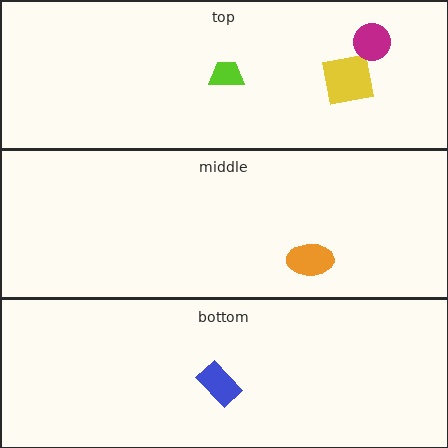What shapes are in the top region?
The yellow square, the lime trapezoid, the magenta circle.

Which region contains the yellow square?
The top region.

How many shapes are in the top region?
3.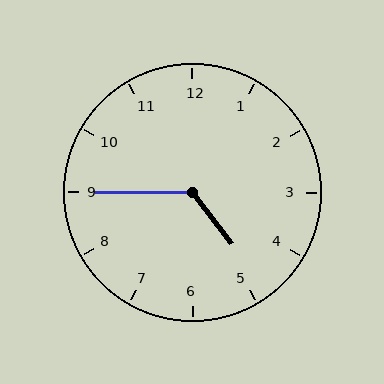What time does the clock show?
4:45.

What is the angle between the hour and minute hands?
Approximately 128 degrees.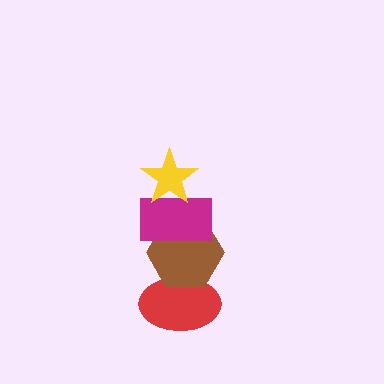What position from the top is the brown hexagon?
The brown hexagon is 3rd from the top.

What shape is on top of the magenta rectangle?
The yellow star is on top of the magenta rectangle.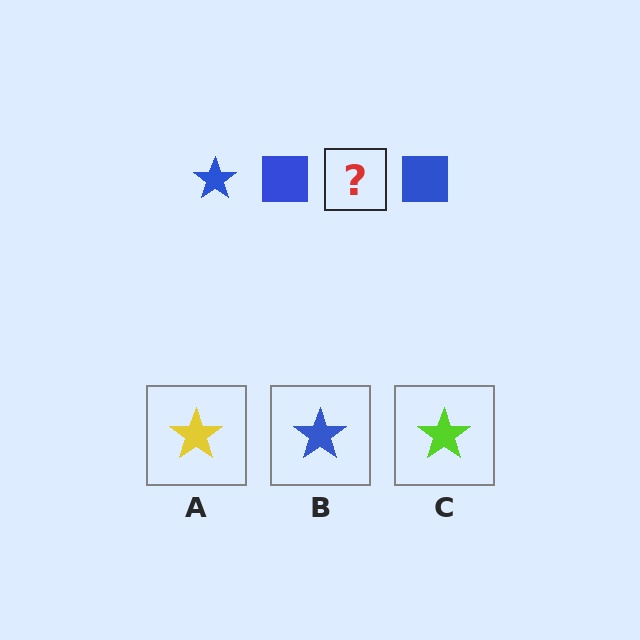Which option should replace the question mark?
Option B.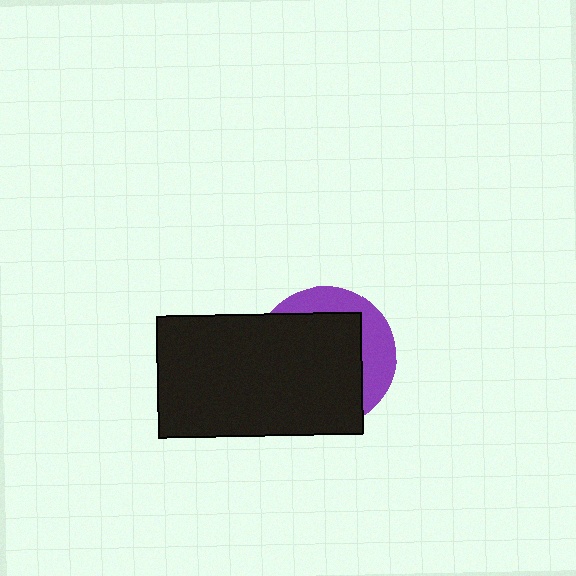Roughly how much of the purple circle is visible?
A small part of it is visible (roughly 30%).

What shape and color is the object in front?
The object in front is a black rectangle.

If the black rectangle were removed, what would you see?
You would see the complete purple circle.